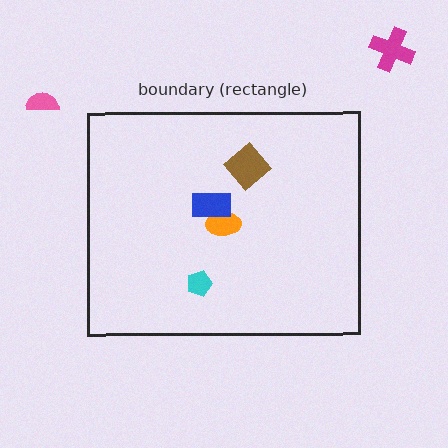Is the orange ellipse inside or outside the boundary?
Inside.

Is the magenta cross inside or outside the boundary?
Outside.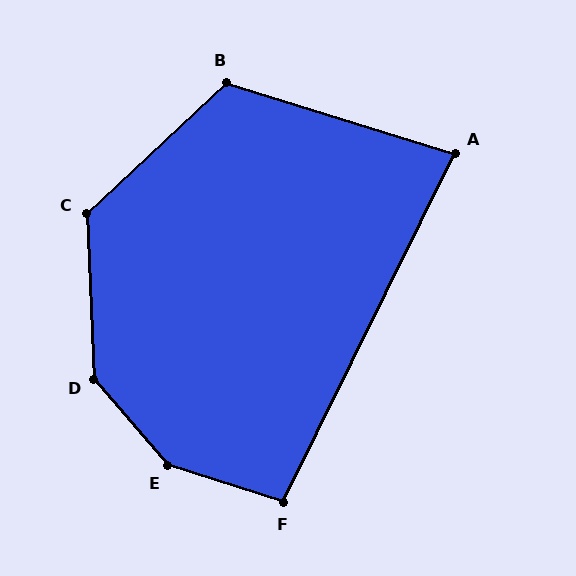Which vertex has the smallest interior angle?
A, at approximately 81 degrees.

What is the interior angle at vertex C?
Approximately 131 degrees (obtuse).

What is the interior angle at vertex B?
Approximately 119 degrees (obtuse).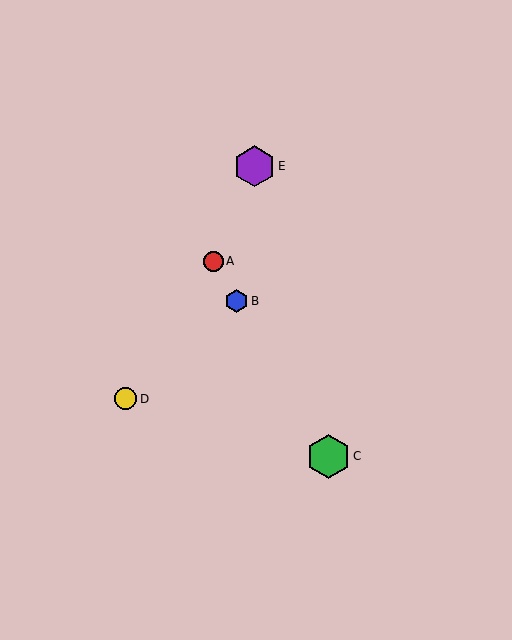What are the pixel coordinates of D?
Object D is at (126, 399).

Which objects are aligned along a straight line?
Objects A, B, C are aligned along a straight line.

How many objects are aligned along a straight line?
3 objects (A, B, C) are aligned along a straight line.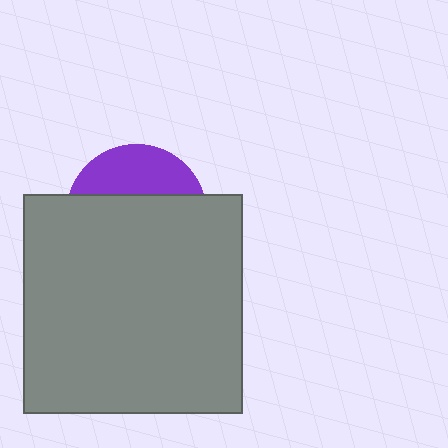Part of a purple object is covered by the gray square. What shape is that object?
It is a circle.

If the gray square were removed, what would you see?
You would see the complete purple circle.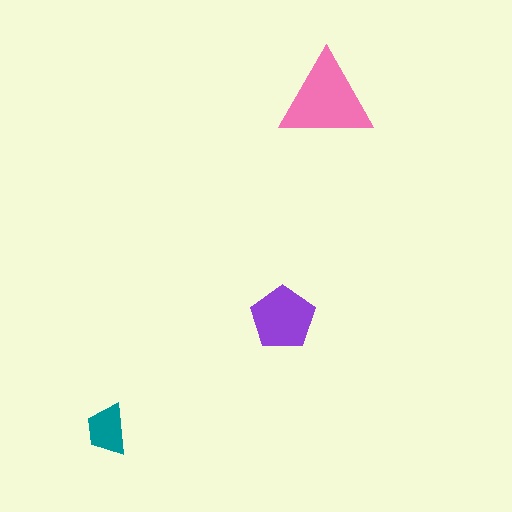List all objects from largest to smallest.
The pink triangle, the purple pentagon, the teal trapezoid.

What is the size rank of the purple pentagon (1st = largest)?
2nd.